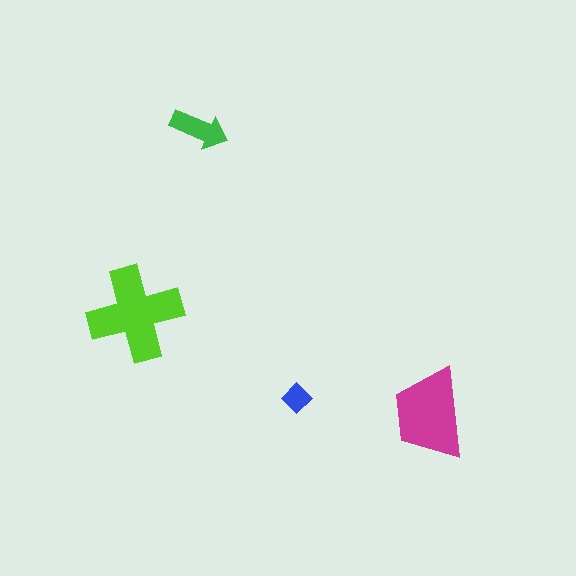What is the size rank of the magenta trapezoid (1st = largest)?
2nd.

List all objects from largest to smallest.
The lime cross, the magenta trapezoid, the green arrow, the blue diamond.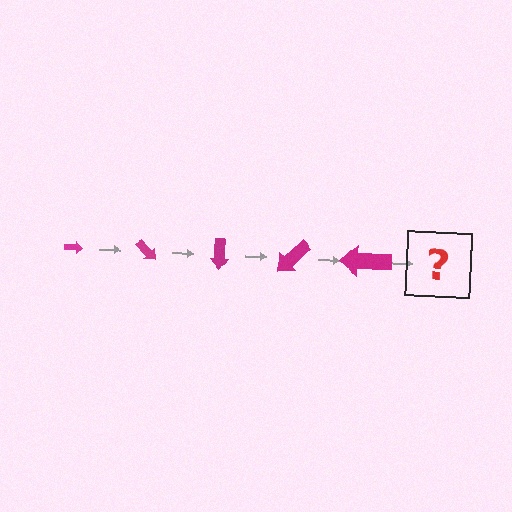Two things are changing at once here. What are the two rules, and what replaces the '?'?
The two rules are that the arrow grows larger each step and it rotates 45 degrees each step. The '?' should be an arrow, larger than the previous one and rotated 225 degrees from the start.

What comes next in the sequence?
The next element should be an arrow, larger than the previous one and rotated 225 degrees from the start.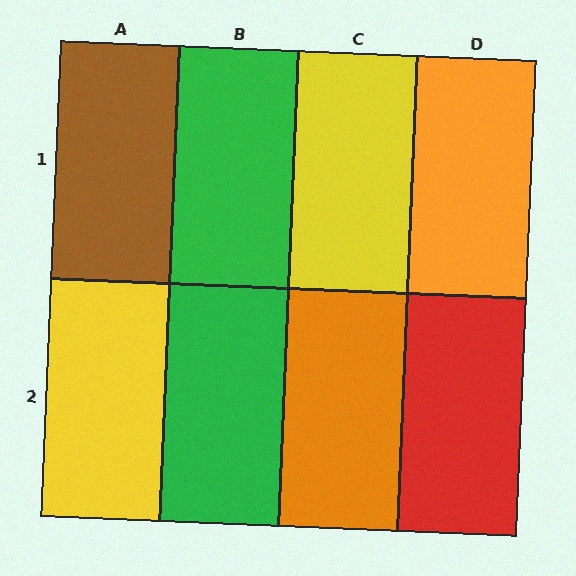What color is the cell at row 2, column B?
Green.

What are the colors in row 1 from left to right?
Brown, green, yellow, orange.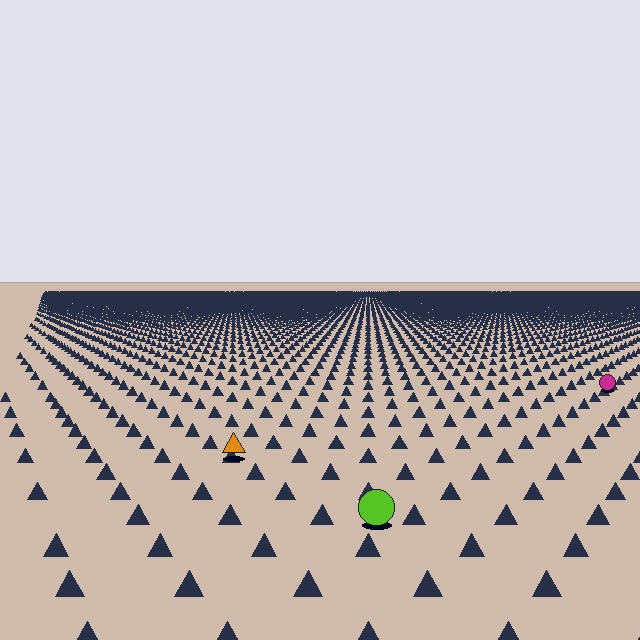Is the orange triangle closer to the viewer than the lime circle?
No. The lime circle is closer — you can tell from the texture gradient: the ground texture is coarser near it.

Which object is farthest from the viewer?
The magenta circle is farthest from the viewer. It appears smaller and the ground texture around it is denser.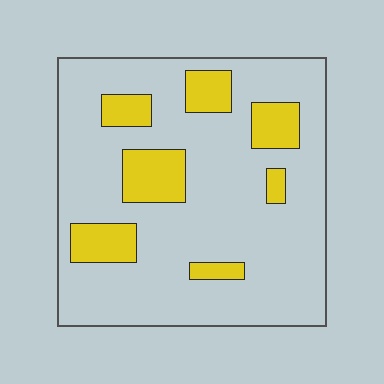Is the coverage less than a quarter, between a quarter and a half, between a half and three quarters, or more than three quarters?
Less than a quarter.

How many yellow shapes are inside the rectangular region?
7.